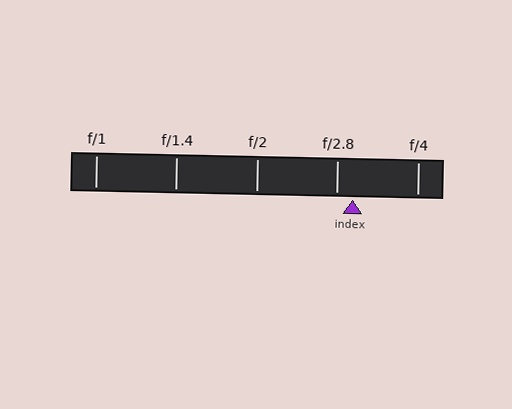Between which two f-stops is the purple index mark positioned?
The index mark is between f/2.8 and f/4.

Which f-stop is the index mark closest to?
The index mark is closest to f/2.8.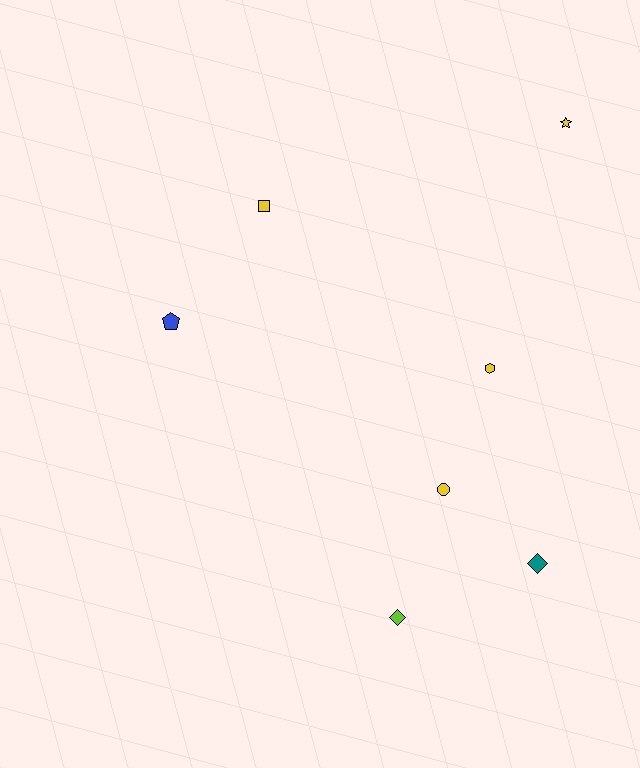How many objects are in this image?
There are 7 objects.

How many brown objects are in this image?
There are no brown objects.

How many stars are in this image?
There is 1 star.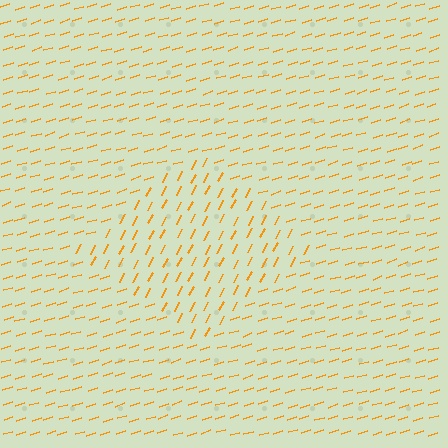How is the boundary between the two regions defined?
The boundary is defined purely by a change in line orientation (approximately 45 degrees difference). All lines are the same color and thickness.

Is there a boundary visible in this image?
Yes, there is a texture boundary formed by a change in line orientation.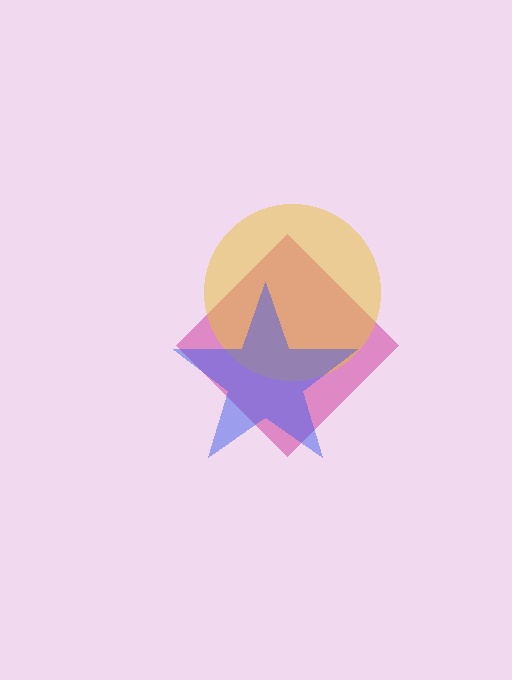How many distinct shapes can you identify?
There are 3 distinct shapes: a magenta diamond, a yellow circle, a blue star.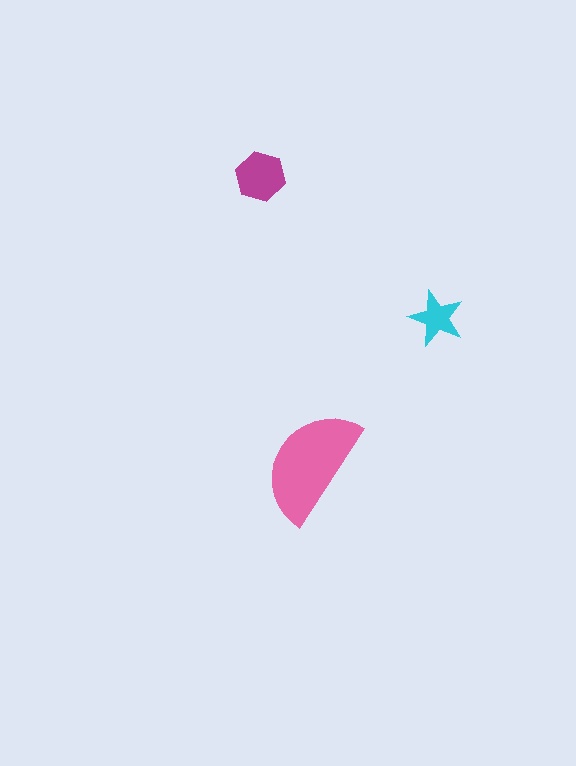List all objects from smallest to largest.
The cyan star, the magenta hexagon, the pink semicircle.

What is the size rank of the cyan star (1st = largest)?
3rd.